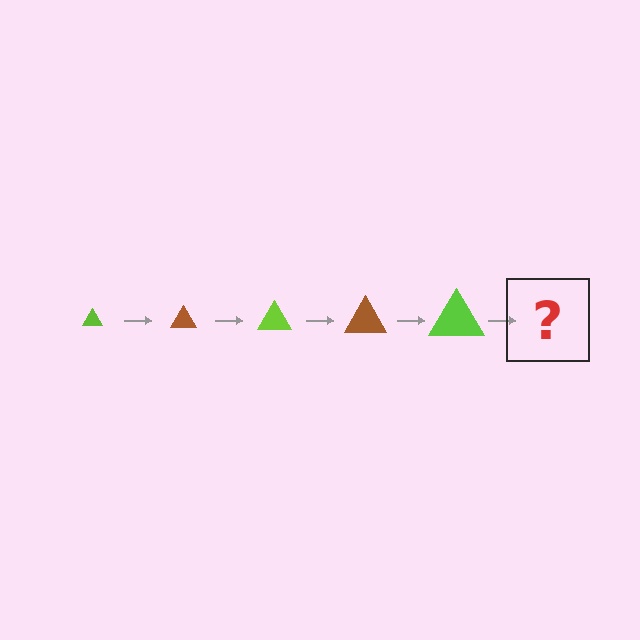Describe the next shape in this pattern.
It should be a brown triangle, larger than the previous one.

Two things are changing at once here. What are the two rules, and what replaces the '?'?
The two rules are that the triangle grows larger each step and the color cycles through lime and brown. The '?' should be a brown triangle, larger than the previous one.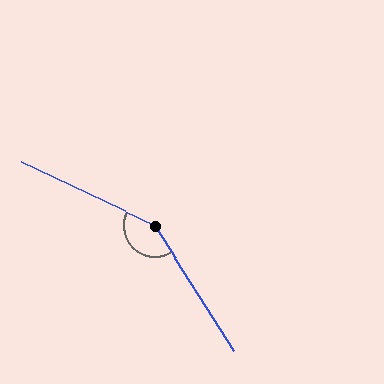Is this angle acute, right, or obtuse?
It is obtuse.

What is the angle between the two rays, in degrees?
Approximately 147 degrees.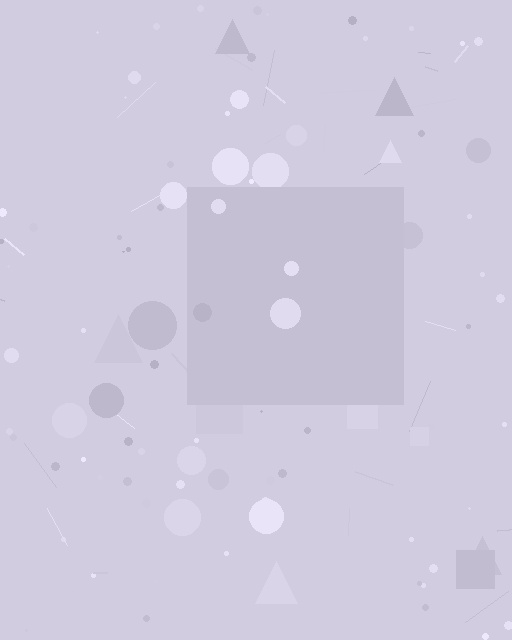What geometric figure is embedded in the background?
A square is embedded in the background.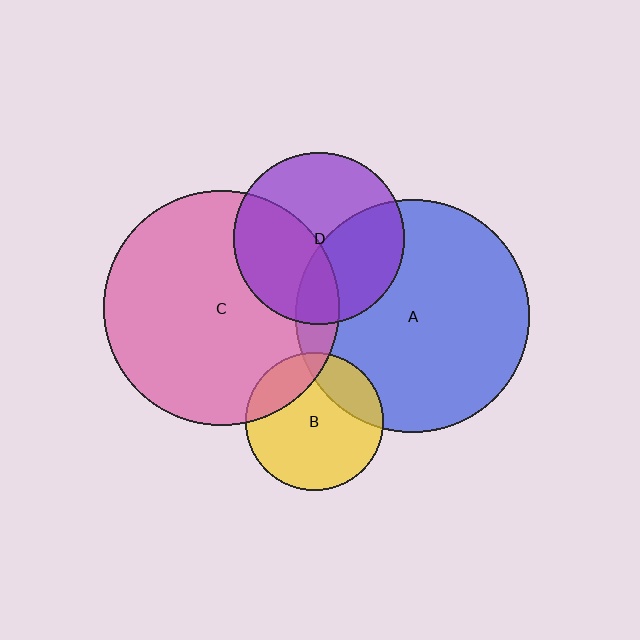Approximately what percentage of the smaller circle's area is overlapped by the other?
Approximately 40%.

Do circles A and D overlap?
Yes.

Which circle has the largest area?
Circle C (pink).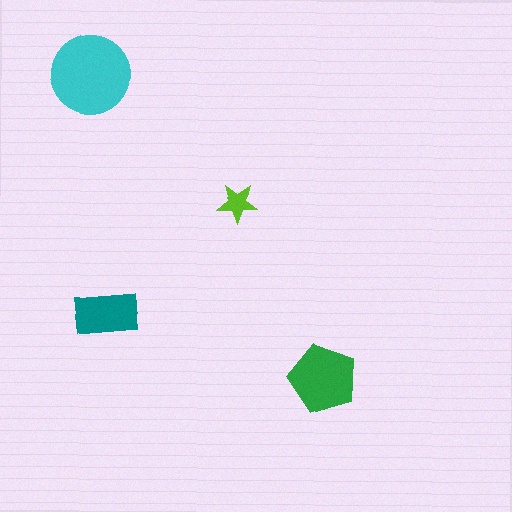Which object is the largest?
The cyan circle.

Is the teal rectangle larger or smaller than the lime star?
Larger.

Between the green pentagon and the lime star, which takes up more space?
The green pentagon.